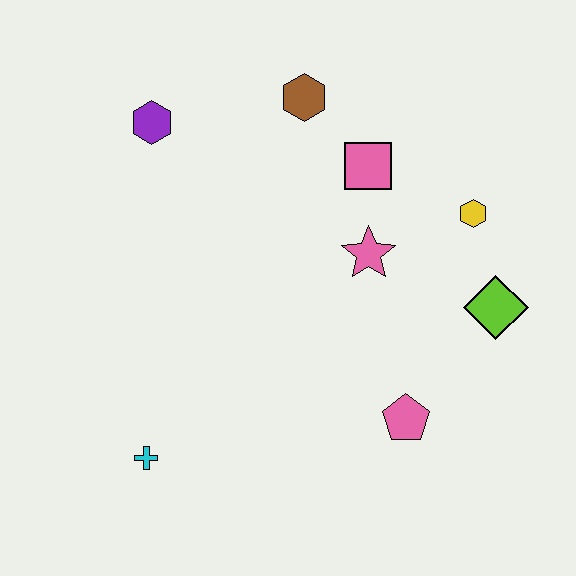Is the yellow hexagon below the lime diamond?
No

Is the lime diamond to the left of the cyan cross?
No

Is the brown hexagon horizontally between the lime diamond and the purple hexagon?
Yes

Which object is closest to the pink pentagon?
The lime diamond is closest to the pink pentagon.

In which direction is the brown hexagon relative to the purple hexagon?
The brown hexagon is to the right of the purple hexagon.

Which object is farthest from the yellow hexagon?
The cyan cross is farthest from the yellow hexagon.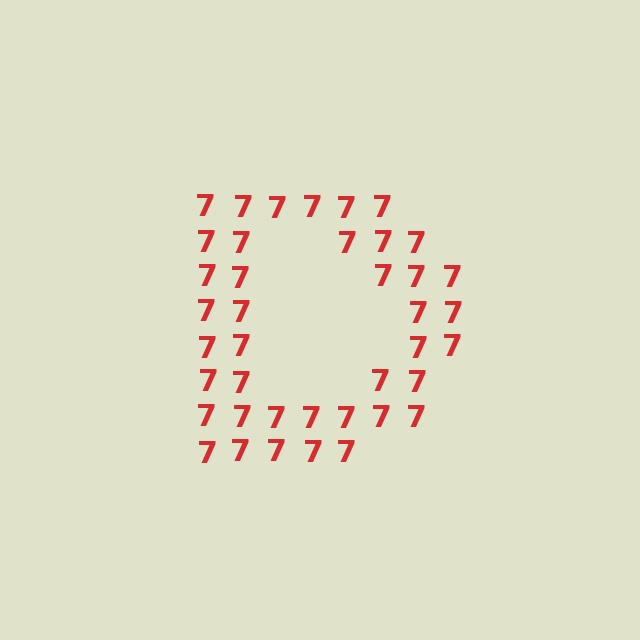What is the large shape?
The large shape is the letter D.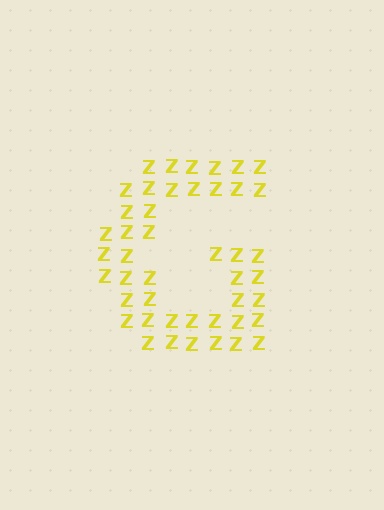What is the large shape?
The large shape is the letter G.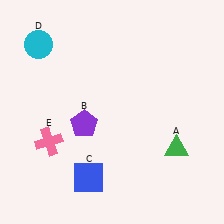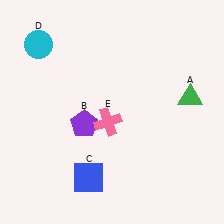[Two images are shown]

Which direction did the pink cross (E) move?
The pink cross (E) moved right.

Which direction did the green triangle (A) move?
The green triangle (A) moved up.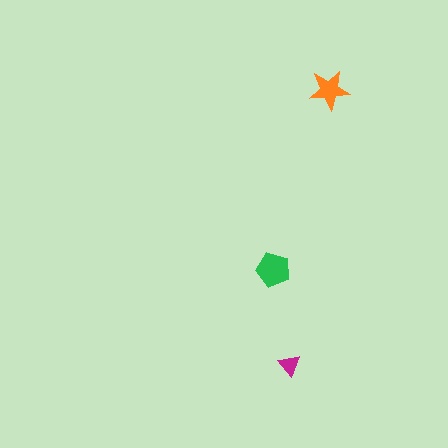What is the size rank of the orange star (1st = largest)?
2nd.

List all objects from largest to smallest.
The green pentagon, the orange star, the magenta triangle.